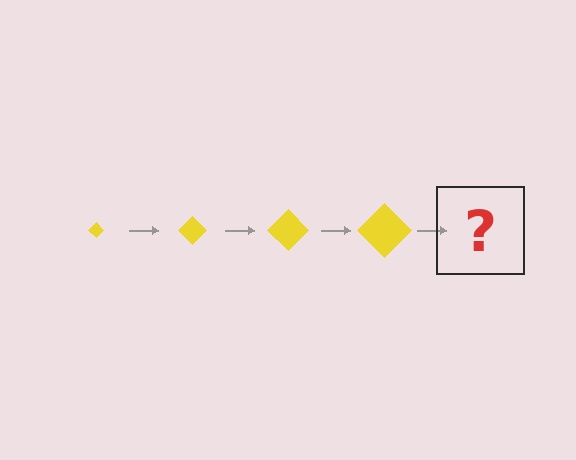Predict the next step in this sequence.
The next step is a yellow diamond, larger than the previous one.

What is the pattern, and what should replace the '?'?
The pattern is that the diamond gets progressively larger each step. The '?' should be a yellow diamond, larger than the previous one.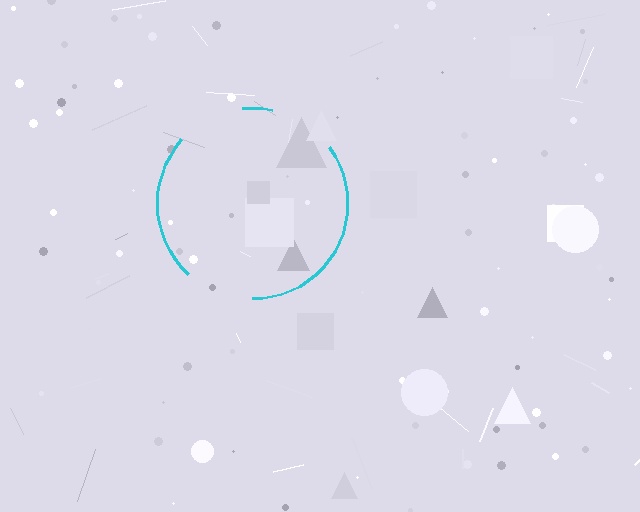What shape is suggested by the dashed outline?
The dashed outline suggests a circle.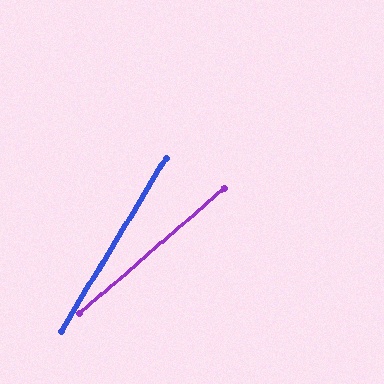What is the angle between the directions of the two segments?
Approximately 18 degrees.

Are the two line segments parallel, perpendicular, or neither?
Neither parallel nor perpendicular — they differ by about 18°.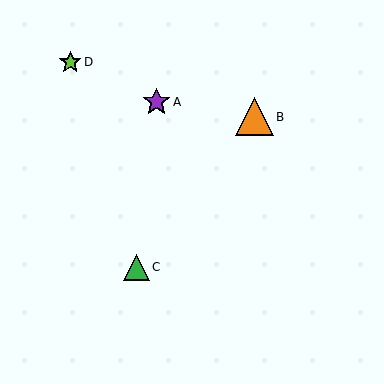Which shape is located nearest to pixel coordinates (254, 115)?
The orange triangle (labeled B) at (254, 117) is nearest to that location.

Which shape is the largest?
The orange triangle (labeled B) is the largest.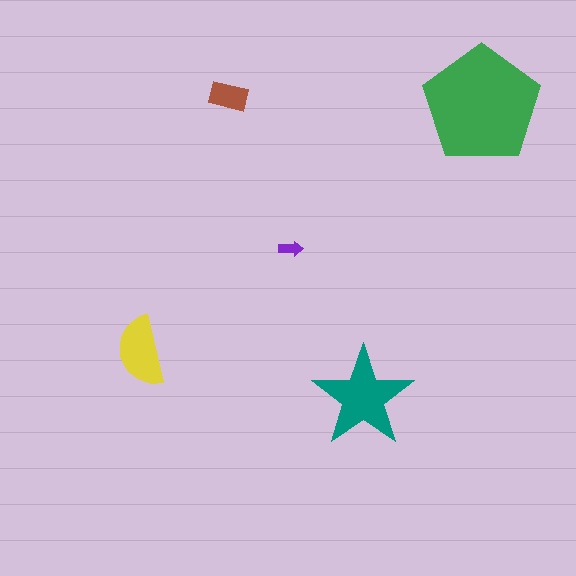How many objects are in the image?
There are 5 objects in the image.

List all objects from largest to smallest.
The green pentagon, the teal star, the yellow semicircle, the brown rectangle, the purple arrow.